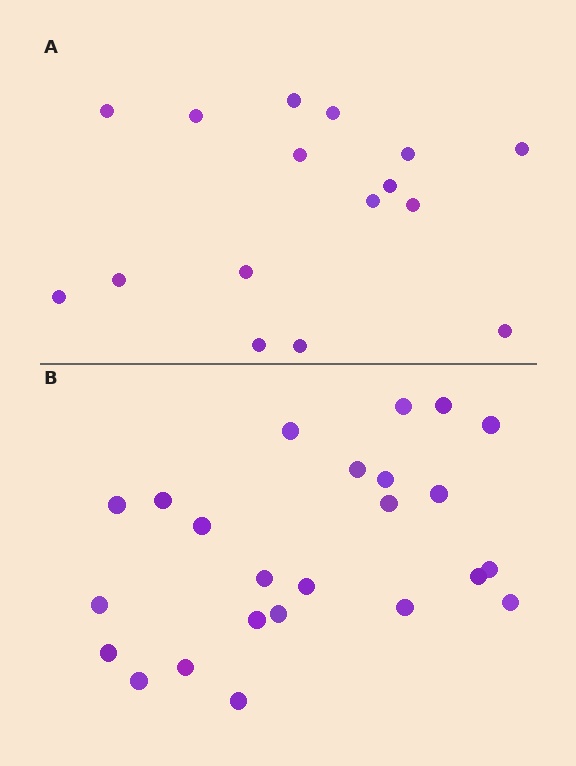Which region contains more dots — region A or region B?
Region B (the bottom region) has more dots.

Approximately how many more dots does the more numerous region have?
Region B has roughly 8 or so more dots than region A.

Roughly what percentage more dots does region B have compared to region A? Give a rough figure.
About 50% more.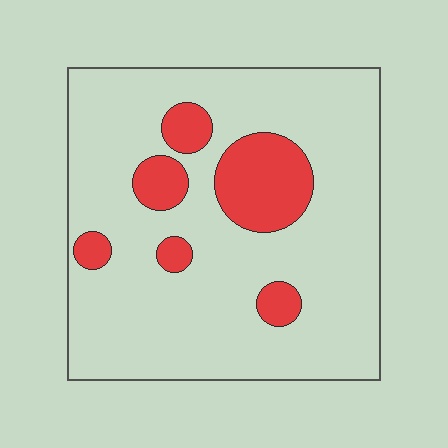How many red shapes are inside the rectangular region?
6.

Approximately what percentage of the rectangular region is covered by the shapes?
Approximately 15%.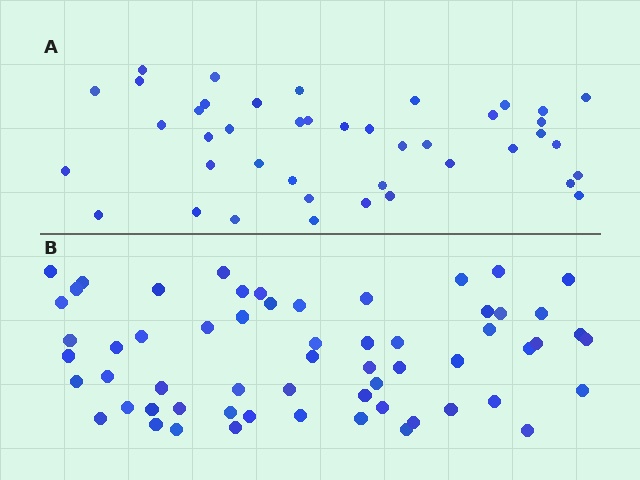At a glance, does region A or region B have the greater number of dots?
Region B (the bottom region) has more dots.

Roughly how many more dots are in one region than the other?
Region B has approximately 20 more dots than region A.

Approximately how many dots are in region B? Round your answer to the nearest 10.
About 60 dots.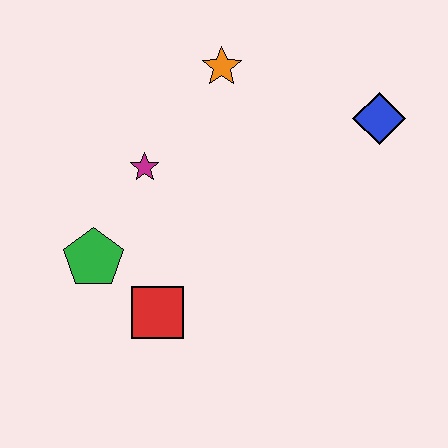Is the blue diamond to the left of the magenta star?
No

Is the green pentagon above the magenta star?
No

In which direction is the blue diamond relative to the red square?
The blue diamond is to the right of the red square.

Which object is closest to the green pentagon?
The red square is closest to the green pentagon.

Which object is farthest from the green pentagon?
The blue diamond is farthest from the green pentagon.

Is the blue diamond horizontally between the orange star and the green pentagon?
No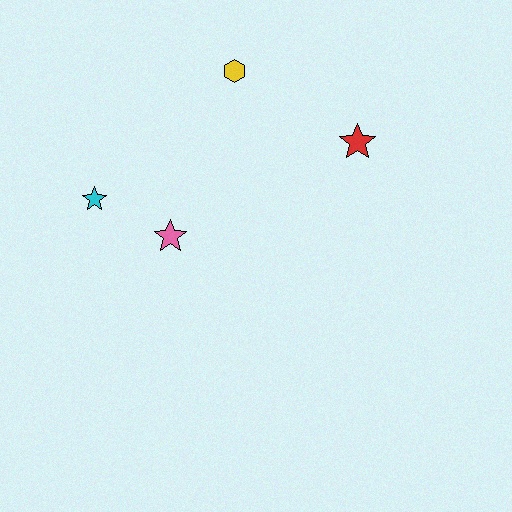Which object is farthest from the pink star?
The red star is farthest from the pink star.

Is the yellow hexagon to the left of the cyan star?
No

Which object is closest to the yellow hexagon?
The red star is closest to the yellow hexagon.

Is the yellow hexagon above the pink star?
Yes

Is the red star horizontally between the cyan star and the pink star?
No